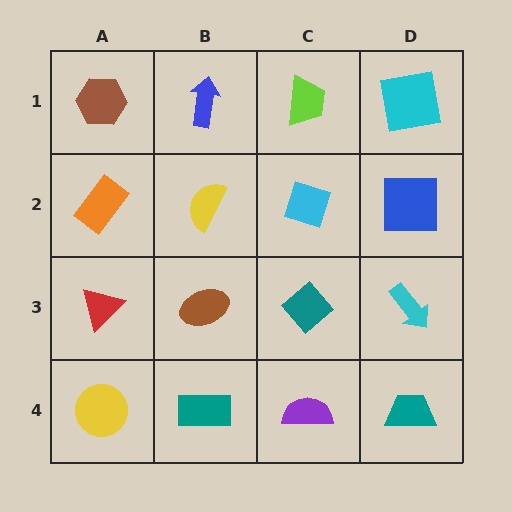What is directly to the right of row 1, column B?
A lime trapezoid.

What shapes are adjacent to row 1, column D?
A blue square (row 2, column D), a lime trapezoid (row 1, column C).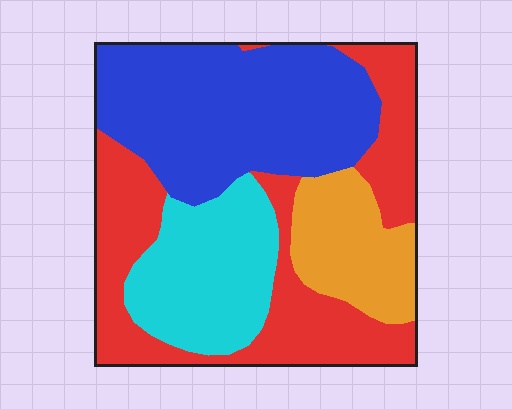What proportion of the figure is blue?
Blue covers roughly 35% of the figure.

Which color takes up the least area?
Orange, at roughly 15%.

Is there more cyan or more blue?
Blue.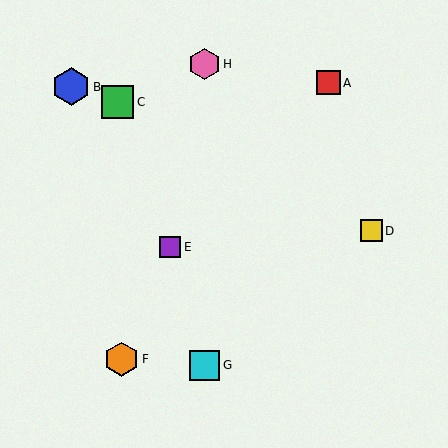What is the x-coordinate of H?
Object H is at x≈204.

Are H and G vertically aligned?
Yes, both are at x≈204.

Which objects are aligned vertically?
Objects G, H are aligned vertically.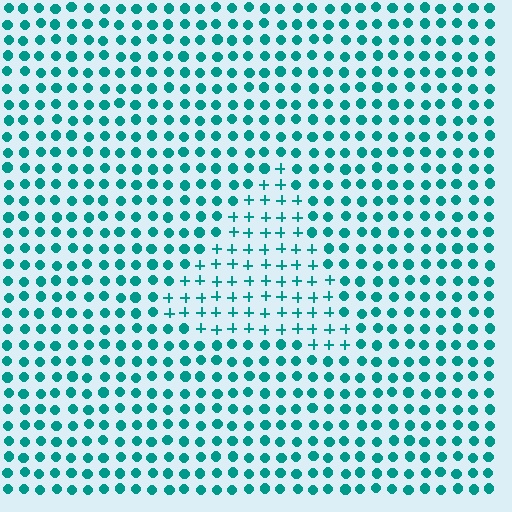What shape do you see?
I see a triangle.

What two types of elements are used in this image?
The image uses plus signs inside the triangle region and circles outside it.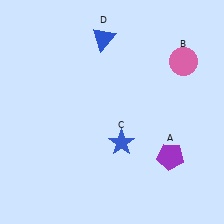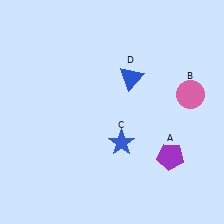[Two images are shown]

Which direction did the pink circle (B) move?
The pink circle (B) moved down.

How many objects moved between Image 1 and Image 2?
2 objects moved between the two images.